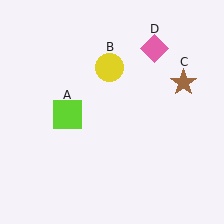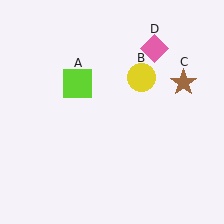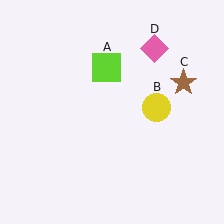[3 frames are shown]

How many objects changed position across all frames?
2 objects changed position: lime square (object A), yellow circle (object B).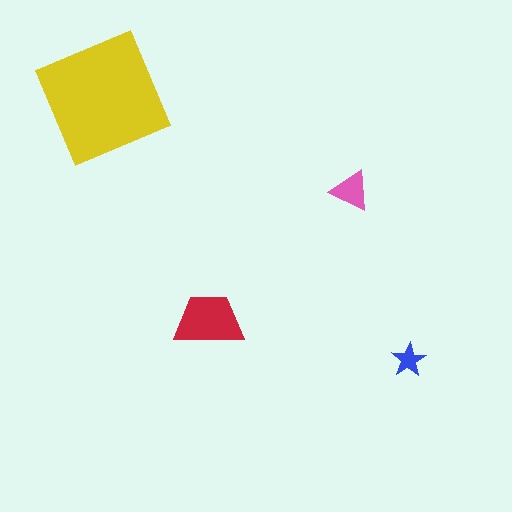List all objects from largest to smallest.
The yellow square, the red trapezoid, the pink triangle, the blue star.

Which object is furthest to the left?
The yellow square is leftmost.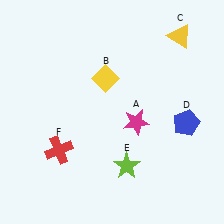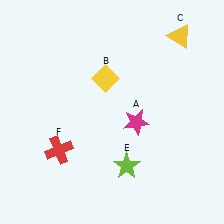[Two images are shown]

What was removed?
The blue pentagon (D) was removed in Image 2.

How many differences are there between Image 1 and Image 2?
There is 1 difference between the two images.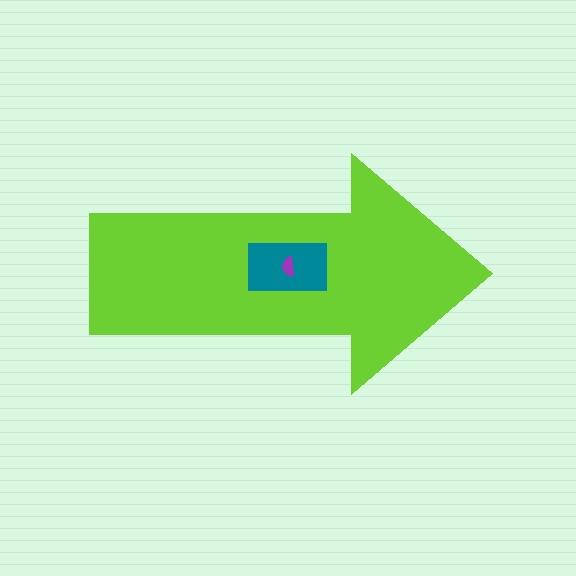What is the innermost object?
The purple semicircle.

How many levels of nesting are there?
3.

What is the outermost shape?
The lime arrow.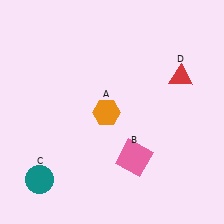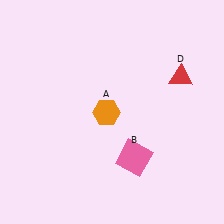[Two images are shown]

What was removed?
The teal circle (C) was removed in Image 2.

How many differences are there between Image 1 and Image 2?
There is 1 difference between the two images.